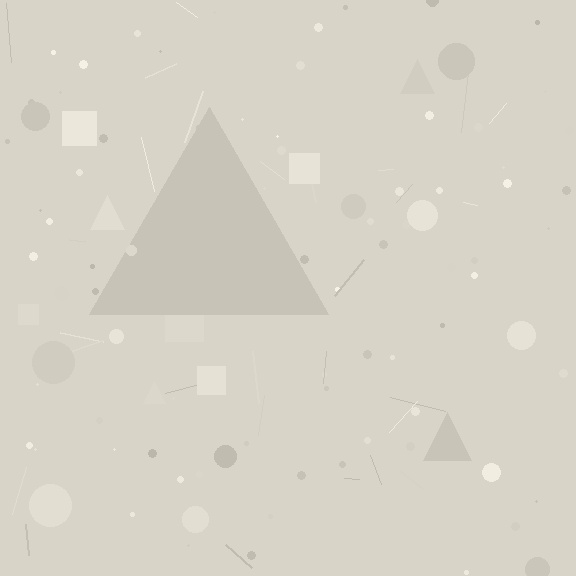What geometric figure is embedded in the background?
A triangle is embedded in the background.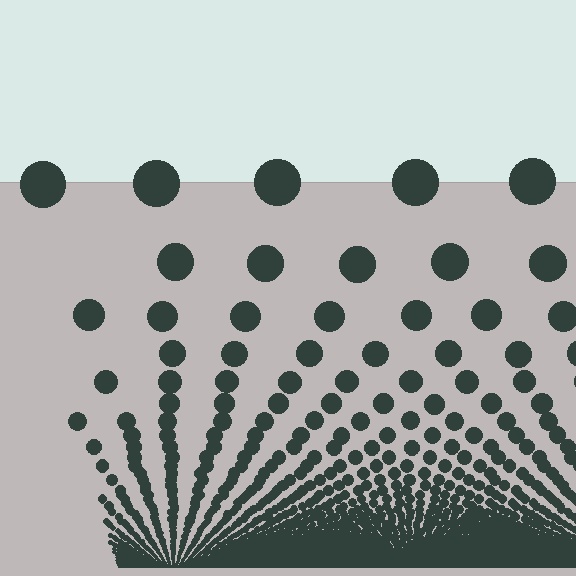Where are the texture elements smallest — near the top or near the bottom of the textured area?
Near the bottom.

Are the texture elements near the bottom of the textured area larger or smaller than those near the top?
Smaller. The gradient is inverted — elements near the bottom are smaller and denser.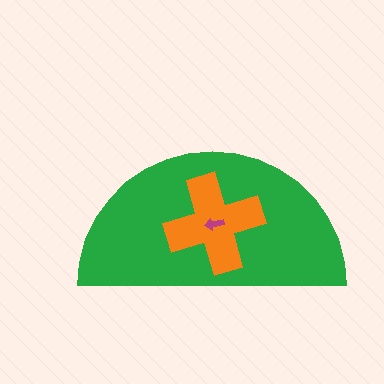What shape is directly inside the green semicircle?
The orange cross.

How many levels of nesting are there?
3.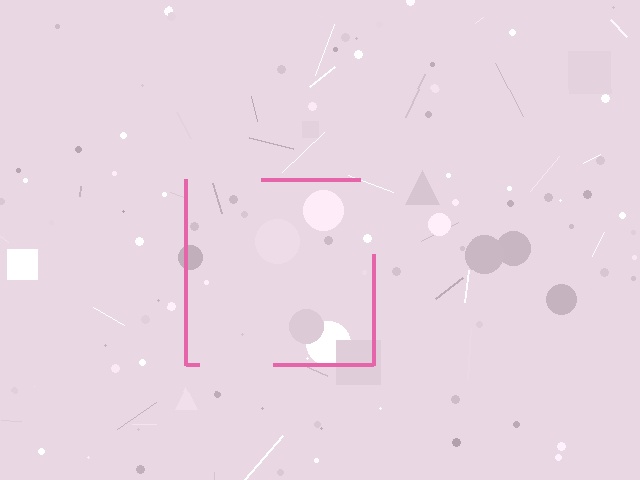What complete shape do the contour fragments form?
The contour fragments form a square.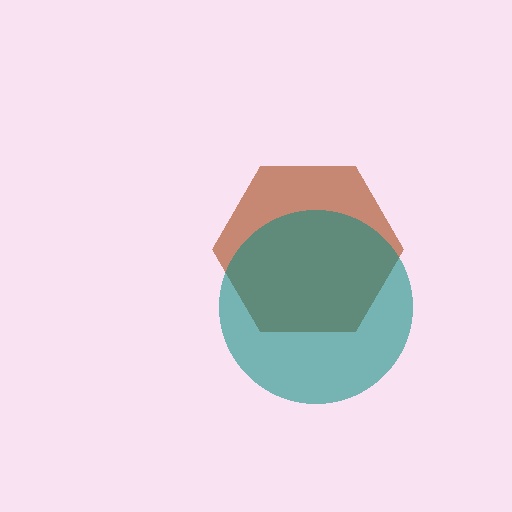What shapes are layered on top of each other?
The layered shapes are: a brown hexagon, a teal circle.